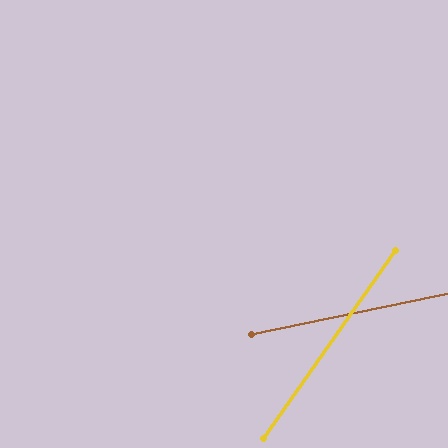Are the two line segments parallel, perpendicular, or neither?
Neither parallel nor perpendicular — they differ by about 43°.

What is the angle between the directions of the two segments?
Approximately 43 degrees.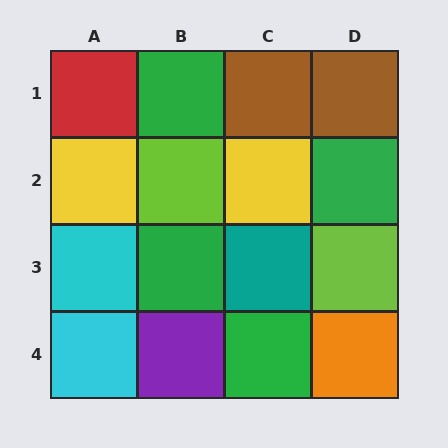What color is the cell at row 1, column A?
Red.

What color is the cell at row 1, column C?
Brown.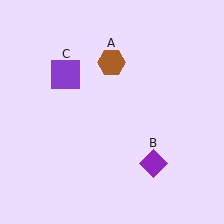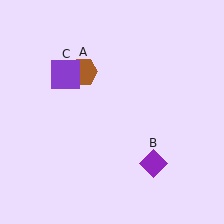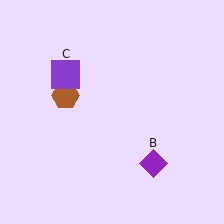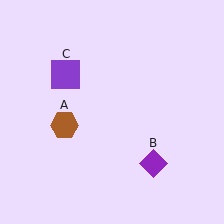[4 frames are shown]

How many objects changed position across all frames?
1 object changed position: brown hexagon (object A).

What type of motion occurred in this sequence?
The brown hexagon (object A) rotated counterclockwise around the center of the scene.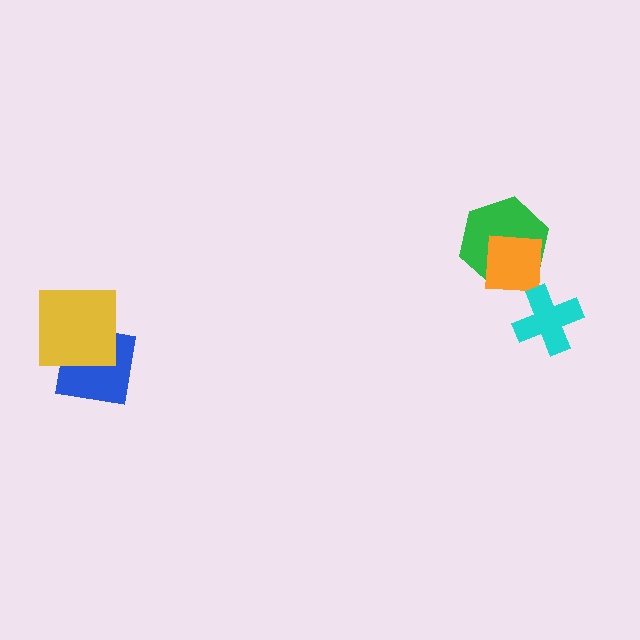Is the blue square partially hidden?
Yes, it is partially covered by another shape.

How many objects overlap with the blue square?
1 object overlaps with the blue square.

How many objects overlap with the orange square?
1 object overlaps with the orange square.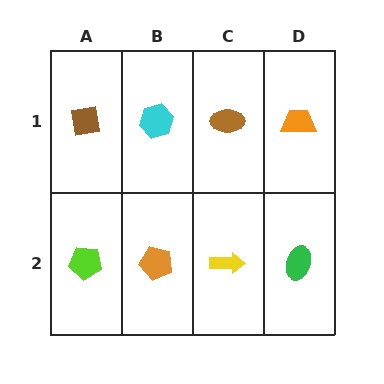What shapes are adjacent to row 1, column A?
A lime pentagon (row 2, column A), a cyan hexagon (row 1, column B).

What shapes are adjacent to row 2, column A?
A brown square (row 1, column A), an orange pentagon (row 2, column B).